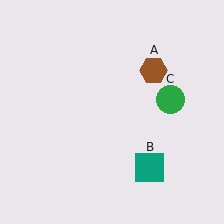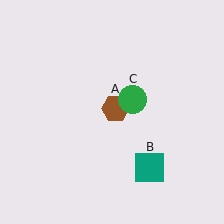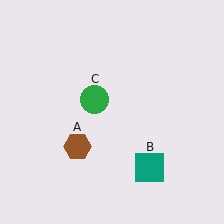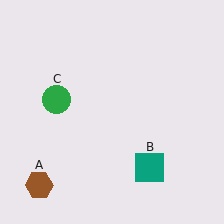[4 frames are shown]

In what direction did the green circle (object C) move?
The green circle (object C) moved left.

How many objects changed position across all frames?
2 objects changed position: brown hexagon (object A), green circle (object C).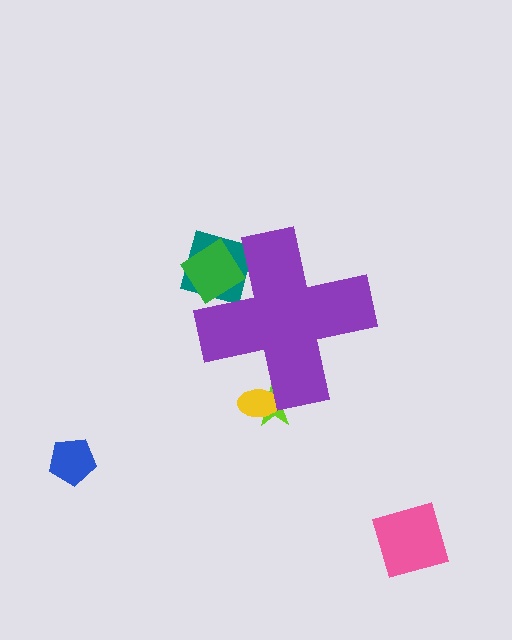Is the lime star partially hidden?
Yes, the lime star is partially hidden behind the purple cross.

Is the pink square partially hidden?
No, the pink square is fully visible.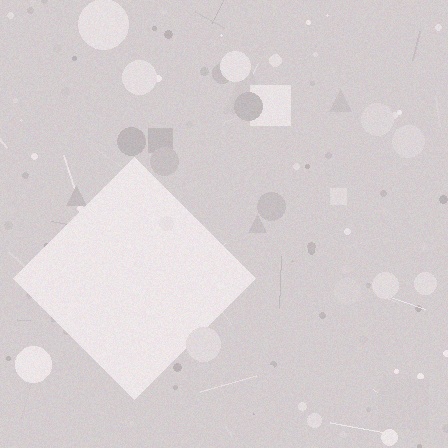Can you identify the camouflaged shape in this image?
The camouflaged shape is a diamond.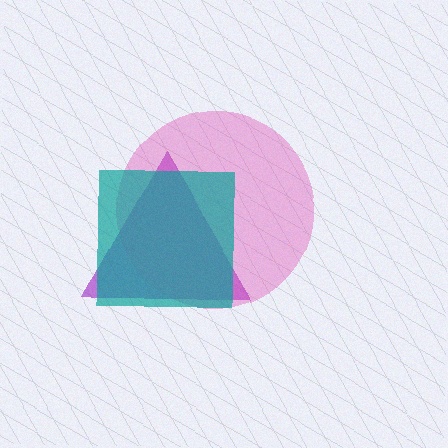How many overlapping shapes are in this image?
There are 3 overlapping shapes in the image.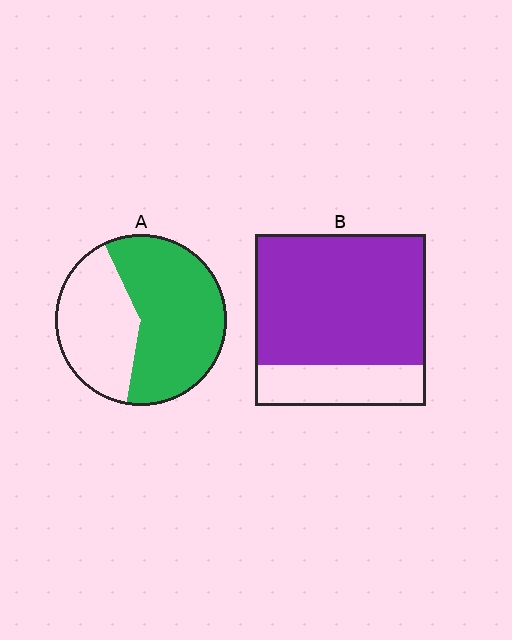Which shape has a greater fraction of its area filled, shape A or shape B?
Shape B.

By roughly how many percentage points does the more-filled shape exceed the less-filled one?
By roughly 15 percentage points (B over A).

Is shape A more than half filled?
Yes.